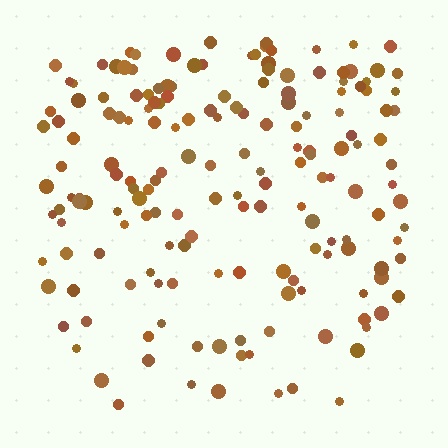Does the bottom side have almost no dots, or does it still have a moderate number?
Still a moderate number, just noticeably fewer than the top.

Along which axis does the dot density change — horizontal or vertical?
Vertical.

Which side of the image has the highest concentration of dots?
The top.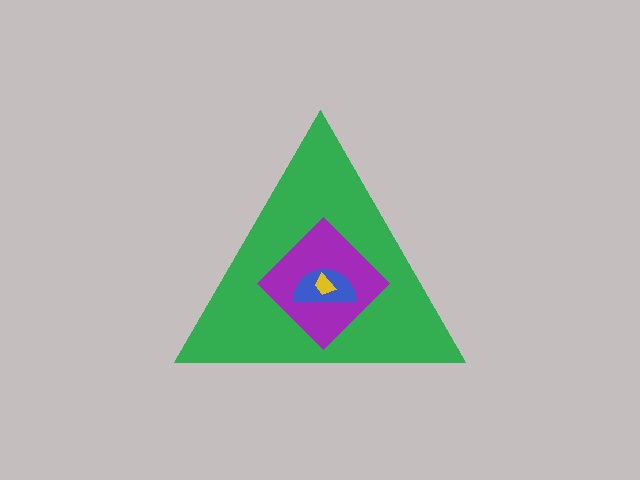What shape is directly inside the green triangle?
The purple diamond.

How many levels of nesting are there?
4.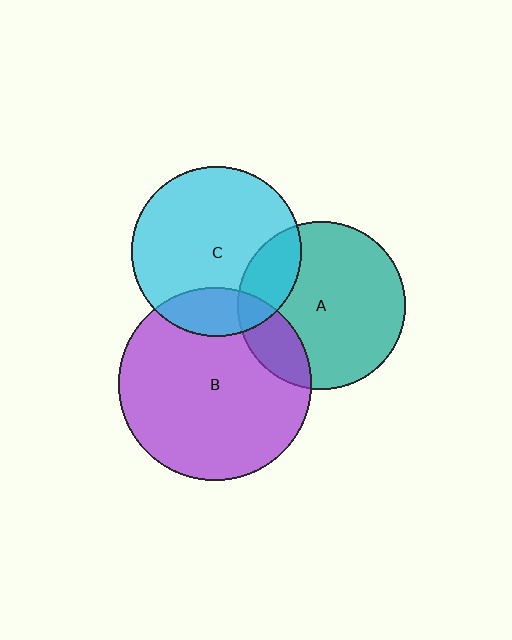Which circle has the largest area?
Circle B (purple).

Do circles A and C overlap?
Yes.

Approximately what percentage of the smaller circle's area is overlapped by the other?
Approximately 20%.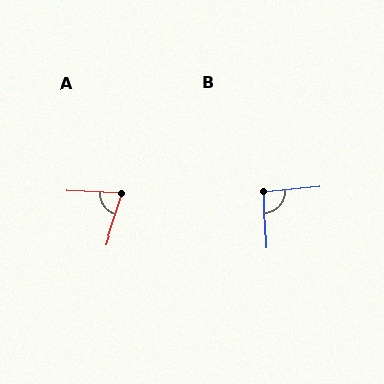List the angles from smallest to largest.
A (76°), B (93°).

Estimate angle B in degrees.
Approximately 93 degrees.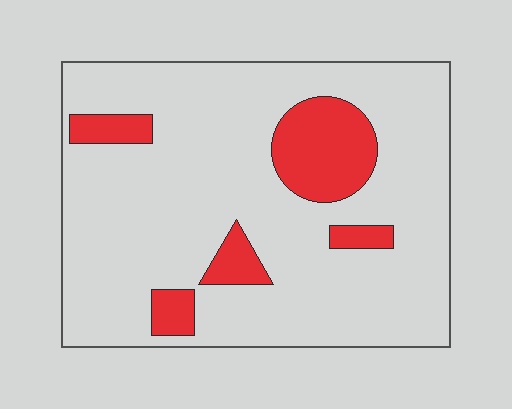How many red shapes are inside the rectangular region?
5.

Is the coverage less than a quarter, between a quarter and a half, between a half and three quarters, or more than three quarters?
Less than a quarter.